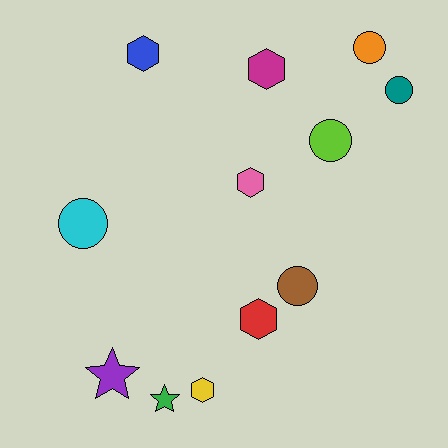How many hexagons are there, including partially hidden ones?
There are 5 hexagons.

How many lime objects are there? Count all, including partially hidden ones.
There is 1 lime object.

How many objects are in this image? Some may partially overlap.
There are 12 objects.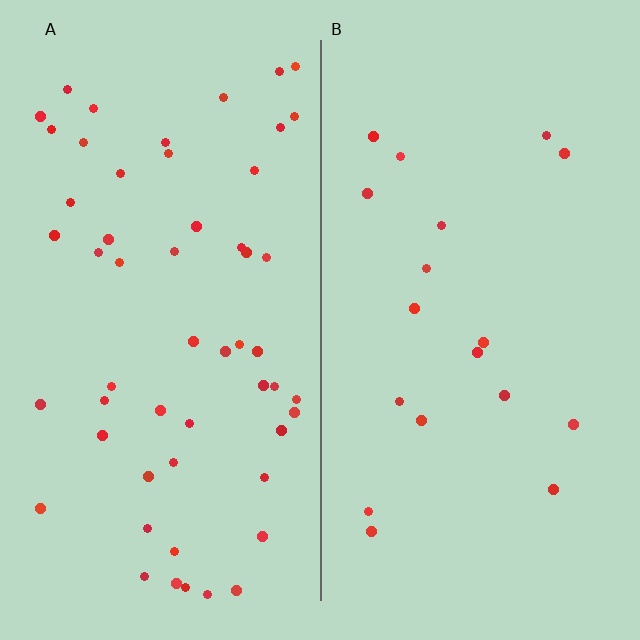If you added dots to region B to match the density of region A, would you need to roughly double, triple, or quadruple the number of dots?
Approximately triple.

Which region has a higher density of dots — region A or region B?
A (the left).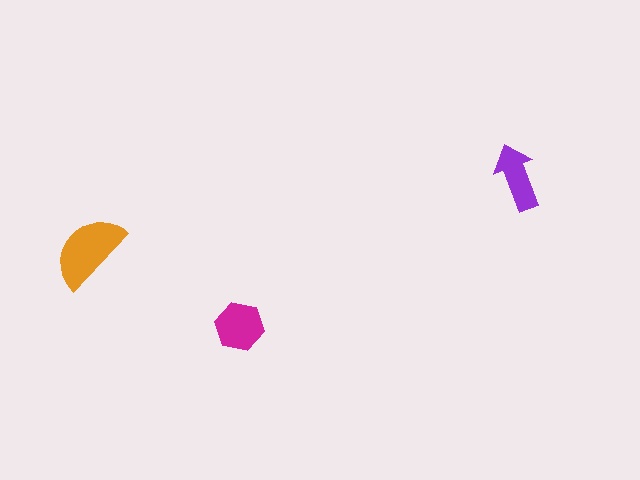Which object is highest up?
The purple arrow is topmost.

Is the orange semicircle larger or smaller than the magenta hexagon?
Larger.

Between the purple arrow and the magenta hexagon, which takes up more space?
The magenta hexagon.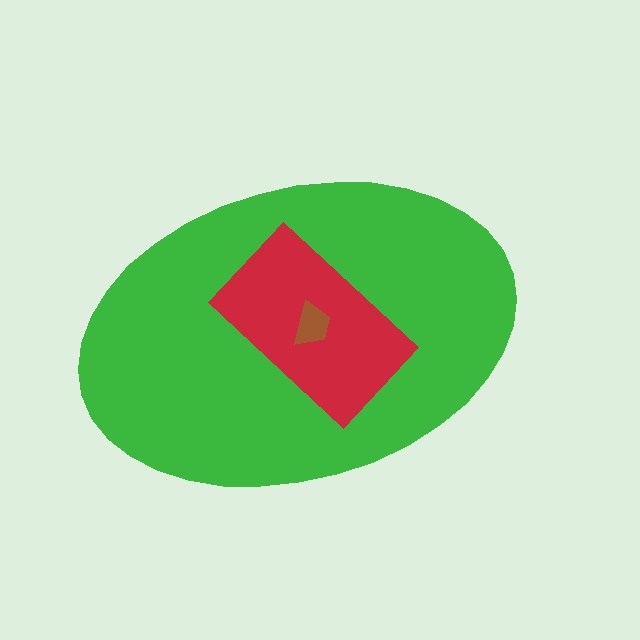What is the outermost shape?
The green ellipse.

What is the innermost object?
The brown trapezoid.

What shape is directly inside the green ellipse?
The red rectangle.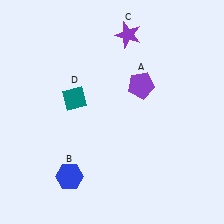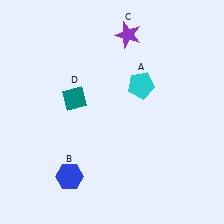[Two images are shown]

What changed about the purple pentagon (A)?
In Image 1, A is purple. In Image 2, it changed to cyan.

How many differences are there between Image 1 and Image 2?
There is 1 difference between the two images.